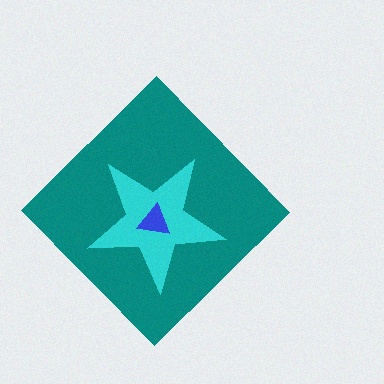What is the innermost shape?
The blue triangle.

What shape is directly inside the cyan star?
The blue triangle.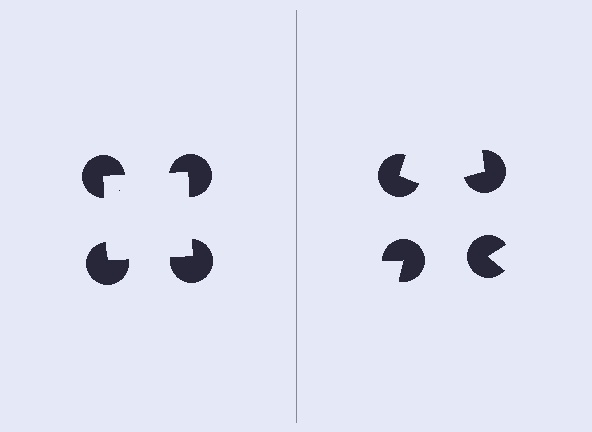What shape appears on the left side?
An illusory square.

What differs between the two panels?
The pac-man discs are positioned identically on both sides; only the wedge orientations differ. On the left they align to a square; on the right they are misaligned.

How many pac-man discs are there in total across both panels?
8 — 4 on each side.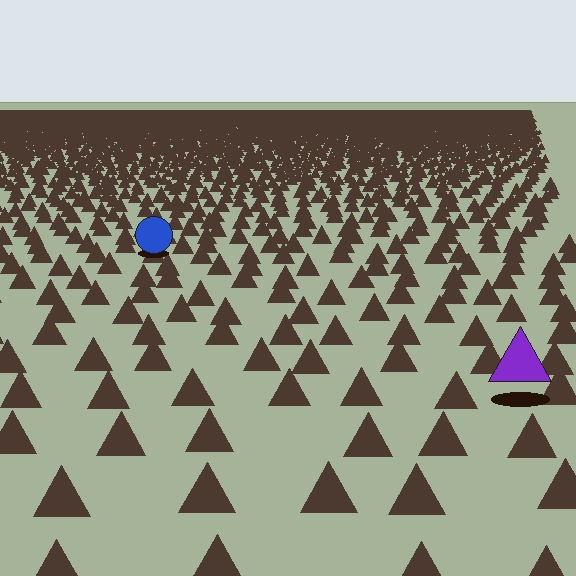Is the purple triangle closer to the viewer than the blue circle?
Yes. The purple triangle is closer — you can tell from the texture gradient: the ground texture is coarser near it.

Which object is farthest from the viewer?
The blue circle is farthest from the viewer. It appears smaller and the ground texture around it is denser.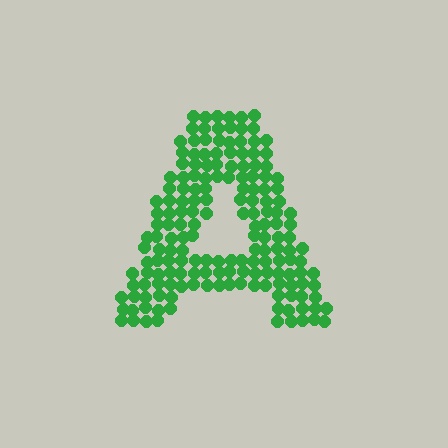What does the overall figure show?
The overall figure shows the letter A.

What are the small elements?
The small elements are circles.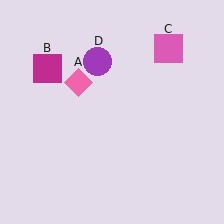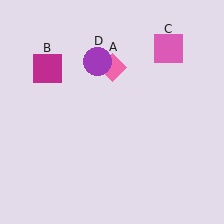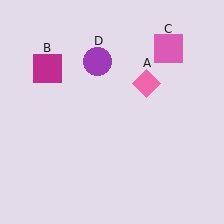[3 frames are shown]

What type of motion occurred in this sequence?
The pink diamond (object A) rotated clockwise around the center of the scene.